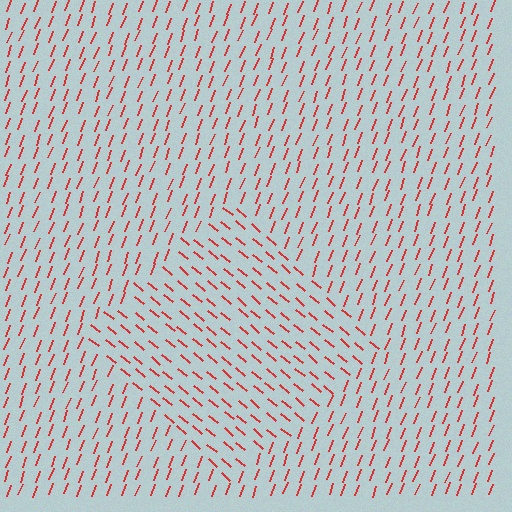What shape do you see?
I see a diamond.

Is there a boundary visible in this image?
Yes, there is a texture boundary formed by a change in line orientation.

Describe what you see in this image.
The image is filled with small red line segments. A diamond region in the image has lines oriented differently from the surrounding lines, creating a visible texture boundary.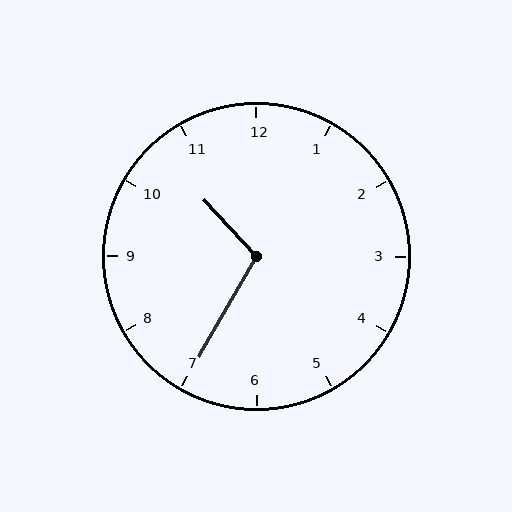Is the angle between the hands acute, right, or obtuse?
It is obtuse.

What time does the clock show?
10:35.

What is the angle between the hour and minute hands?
Approximately 108 degrees.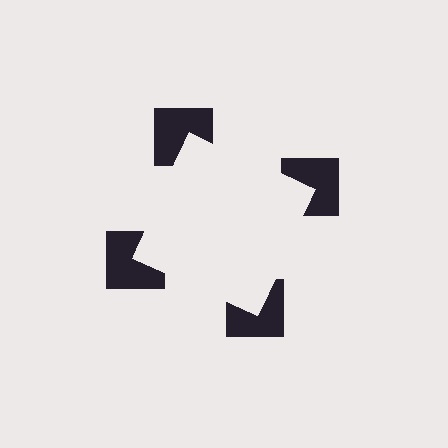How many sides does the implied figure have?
4 sides.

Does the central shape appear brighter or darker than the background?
It typically appears slightly brighter than the background, even though no actual brightness change is drawn.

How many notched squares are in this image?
There are 4 — one at each vertex of the illusory square.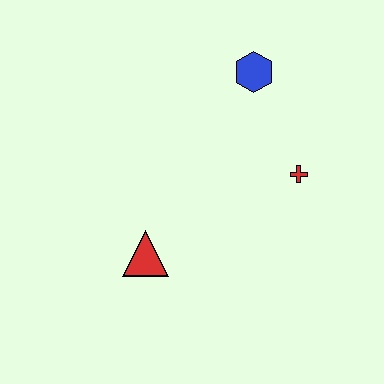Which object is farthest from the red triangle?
The blue hexagon is farthest from the red triangle.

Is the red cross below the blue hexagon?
Yes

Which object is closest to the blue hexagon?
The red cross is closest to the blue hexagon.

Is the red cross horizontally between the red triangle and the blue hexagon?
No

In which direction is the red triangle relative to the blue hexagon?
The red triangle is below the blue hexagon.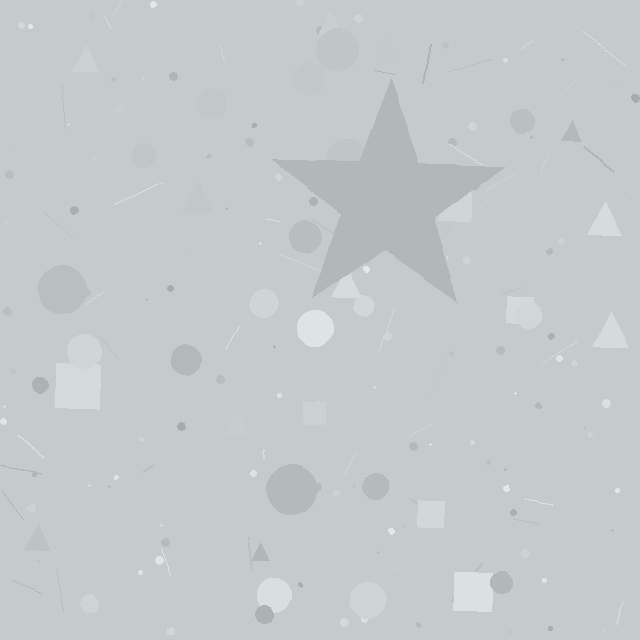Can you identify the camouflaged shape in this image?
The camouflaged shape is a star.